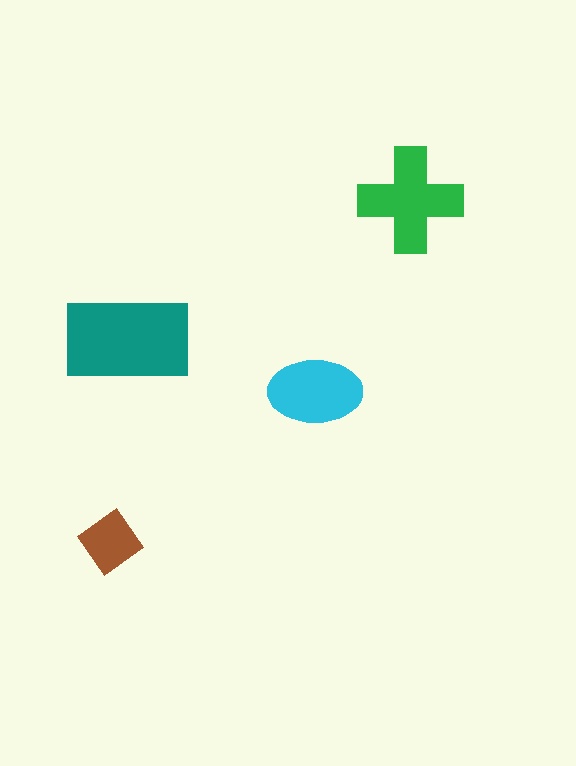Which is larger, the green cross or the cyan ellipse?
The green cross.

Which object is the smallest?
The brown diamond.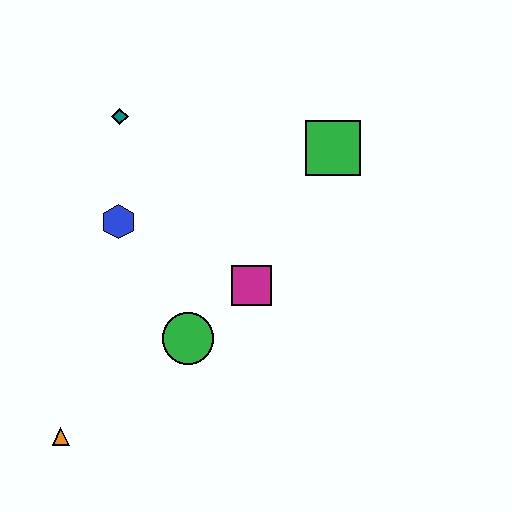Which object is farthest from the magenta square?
The orange triangle is farthest from the magenta square.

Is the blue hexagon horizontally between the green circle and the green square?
No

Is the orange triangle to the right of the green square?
No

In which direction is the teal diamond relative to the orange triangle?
The teal diamond is above the orange triangle.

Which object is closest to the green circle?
The magenta square is closest to the green circle.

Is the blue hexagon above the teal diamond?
No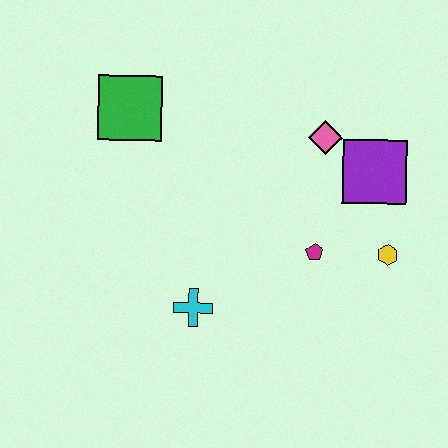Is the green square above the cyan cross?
Yes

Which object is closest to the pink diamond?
The purple square is closest to the pink diamond.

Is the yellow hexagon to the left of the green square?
No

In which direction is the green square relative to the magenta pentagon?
The green square is to the left of the magenta pentagon.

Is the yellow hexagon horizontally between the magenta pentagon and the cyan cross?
No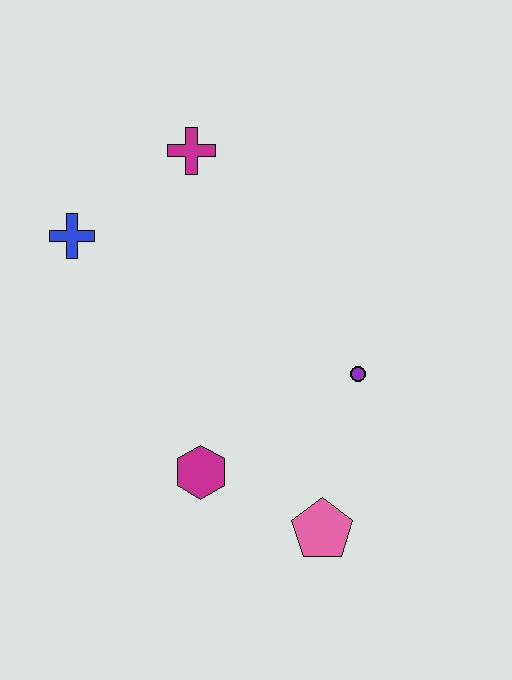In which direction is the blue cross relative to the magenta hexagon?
The blue cross is above the magenta hexagon.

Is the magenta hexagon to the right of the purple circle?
No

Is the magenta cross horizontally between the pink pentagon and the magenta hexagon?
No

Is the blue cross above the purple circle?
Yes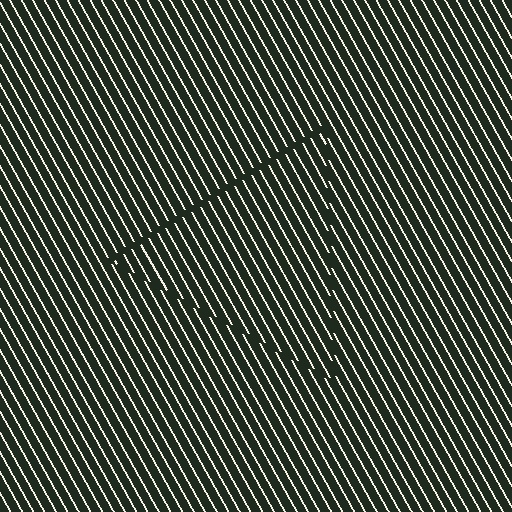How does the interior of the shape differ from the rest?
The interior of the shape contains the same grating, shifted by half a period — the contour is defined by the phase discontinuity where line-ends from the inner and outer gratings abut.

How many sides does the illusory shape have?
3 sides — the line-ends trace a triangle.